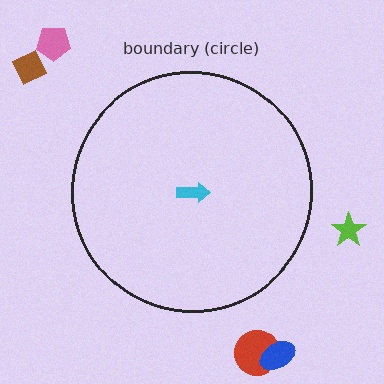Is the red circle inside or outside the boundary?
Outside.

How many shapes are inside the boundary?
1 inside, 5 outside.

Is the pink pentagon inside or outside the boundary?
Outside.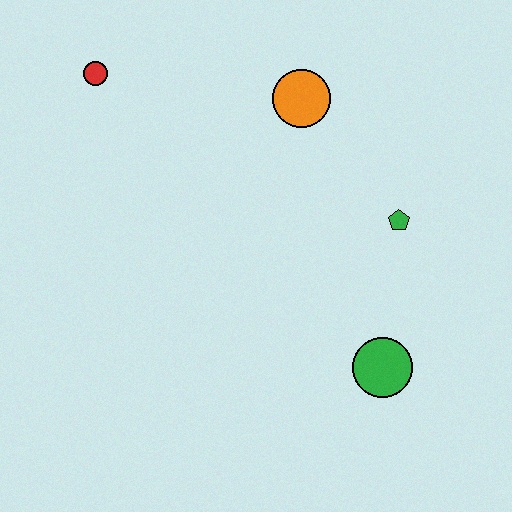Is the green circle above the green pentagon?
No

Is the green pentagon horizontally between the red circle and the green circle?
No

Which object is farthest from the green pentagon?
The red circle is farthest from the green pentagon.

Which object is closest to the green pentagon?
The green circle is closest to the green pentagon.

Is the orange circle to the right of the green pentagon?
No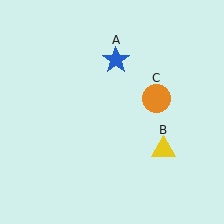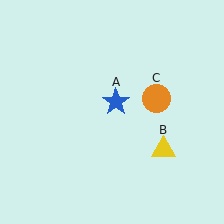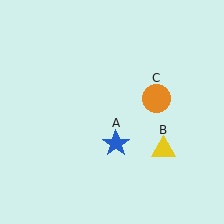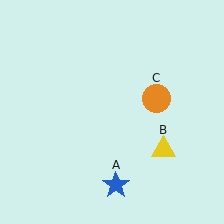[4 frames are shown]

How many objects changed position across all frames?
1 object changed position: blue star (object A).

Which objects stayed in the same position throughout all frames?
Yellow triangle (object B) and orange circle (object C) remained stationary.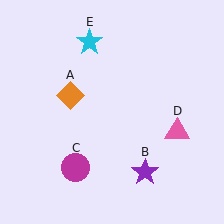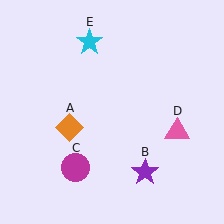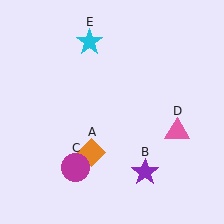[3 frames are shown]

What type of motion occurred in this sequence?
The orange diamond (object A) rotated counterclockwise around the center of the scene.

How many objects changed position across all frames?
1 object changed position: orange diamond (object A).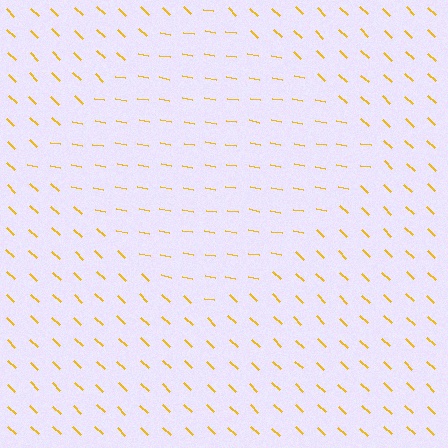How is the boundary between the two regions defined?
The boundary is defined purely by a change in line orientation (approximately 34 degrees difference). All lines are the same color and thickness.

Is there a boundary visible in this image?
Yes, there is a texture boundary formed by a change in line orientation.